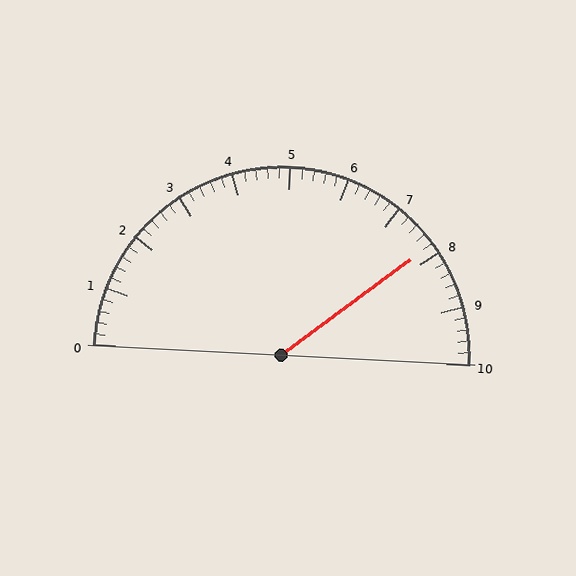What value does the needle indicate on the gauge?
The needle indicates approximately 7.8.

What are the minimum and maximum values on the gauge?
The gauge ranges from 0 to 10.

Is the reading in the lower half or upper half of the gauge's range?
The reading is in the upper half of the range (0 to 10).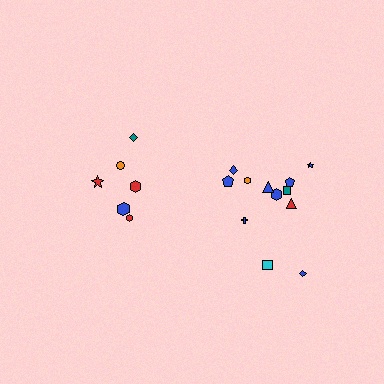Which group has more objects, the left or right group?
The right group.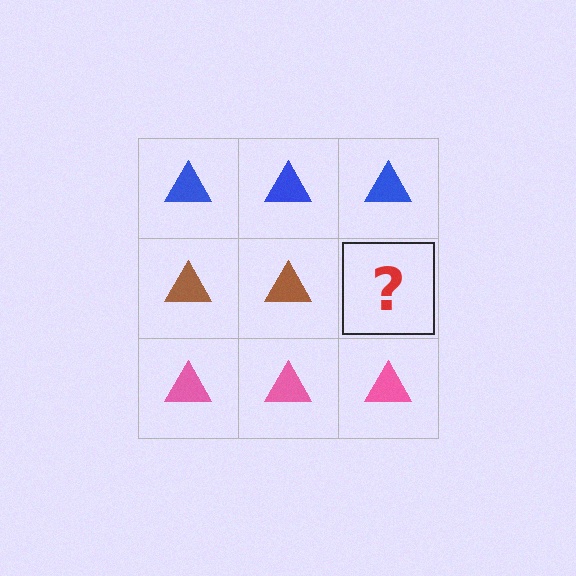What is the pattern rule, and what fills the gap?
The rule is that each row has a consistent color. The gap should be filled with a brown triangle.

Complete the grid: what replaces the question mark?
The question mark should be replaced with a brown triangle.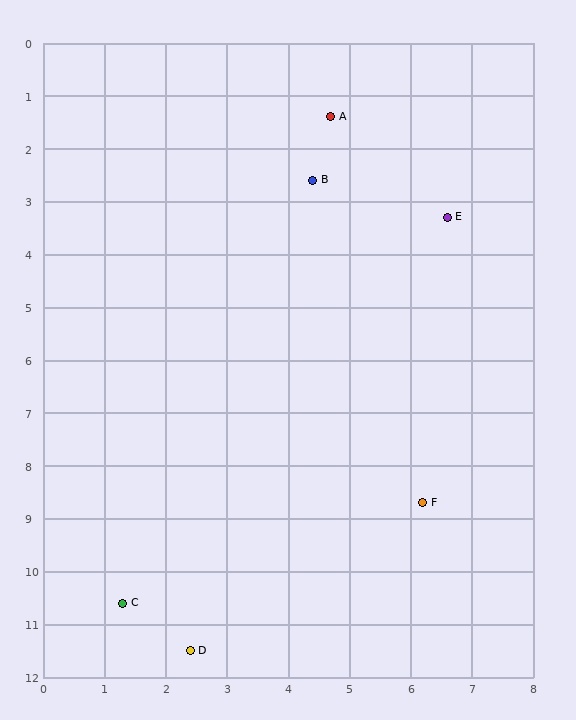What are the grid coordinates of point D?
Point D is at approximately (2.4, 11.5).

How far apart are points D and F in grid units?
Points D and F are about 4.7 grid units apart.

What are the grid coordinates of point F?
Point F is at approximately (6.2, 8.7).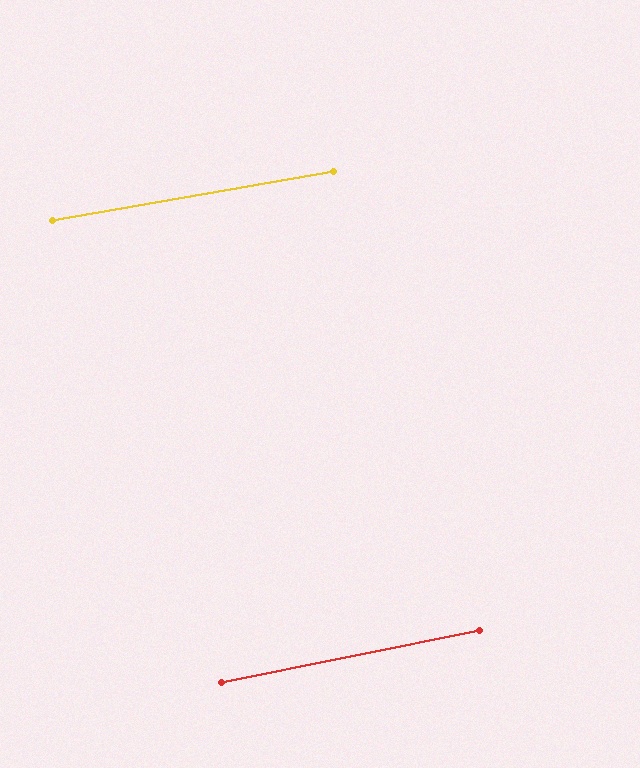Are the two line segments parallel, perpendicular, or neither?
Parallel — their directions differ by only 1.4°.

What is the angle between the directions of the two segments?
Approximately 1 degree.